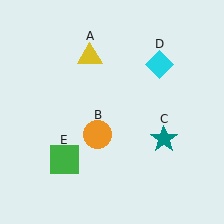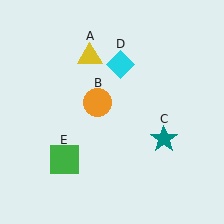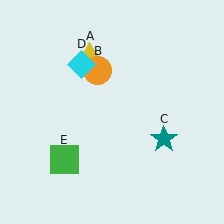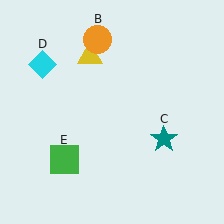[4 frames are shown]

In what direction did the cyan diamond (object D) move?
The cyan diamond (object D) moved left.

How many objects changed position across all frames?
2 objects changed position: orange circle (object B), cyan diamond (object D).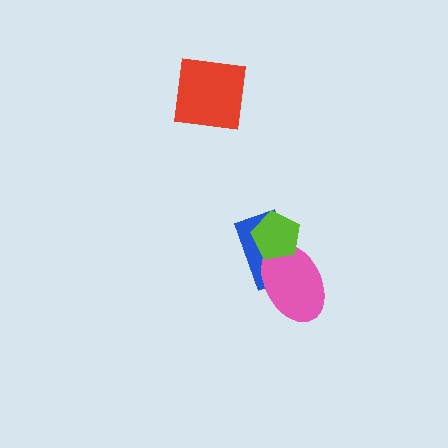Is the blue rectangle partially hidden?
Yes, it is partially covered by another shape.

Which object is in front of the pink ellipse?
The lime pentagon is in front of the pink ellipse.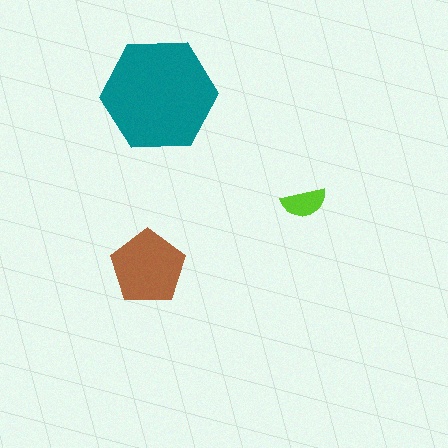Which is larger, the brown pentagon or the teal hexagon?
The teal hexagon.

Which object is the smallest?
The lime semicircle.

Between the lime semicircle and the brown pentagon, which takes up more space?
The brown pentagon.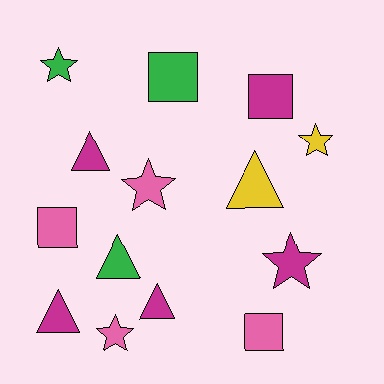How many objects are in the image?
There are 14 objects.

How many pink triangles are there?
There are no pink triangles.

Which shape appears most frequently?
Triangle, with 5 objects.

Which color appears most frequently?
Magenta, with 5 objects.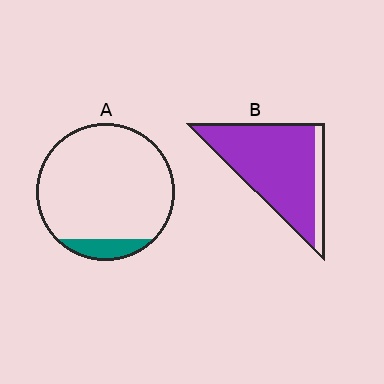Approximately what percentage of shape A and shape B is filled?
A is approximately 10% and B is approximately 85%.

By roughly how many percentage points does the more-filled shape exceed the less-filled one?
By roughly 75 percentage points (B over A).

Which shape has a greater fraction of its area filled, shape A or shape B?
Shape B.